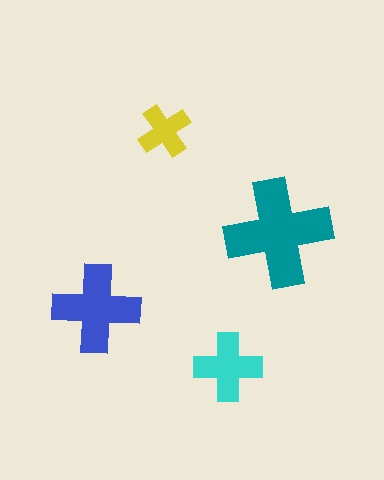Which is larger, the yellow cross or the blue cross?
The blue one.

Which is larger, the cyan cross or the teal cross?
The teal one.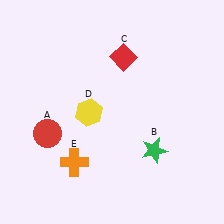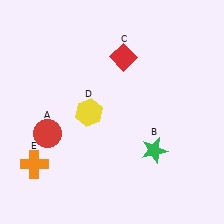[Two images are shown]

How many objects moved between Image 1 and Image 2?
1 object moved between the two images.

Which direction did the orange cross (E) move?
The orange cross (E) moved left.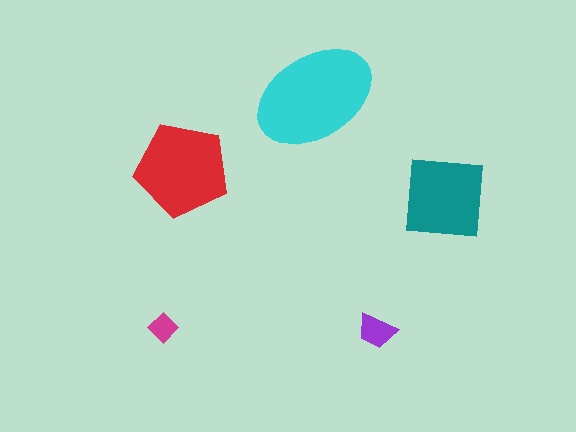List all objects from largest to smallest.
The cyan ellipse, the red pentagon, the teal square, the purple trapezoid, the magenta diamond.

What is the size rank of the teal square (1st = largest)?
3rd.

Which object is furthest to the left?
The magenta diamond is leftmost.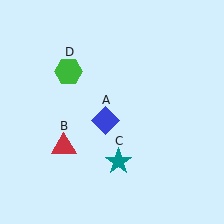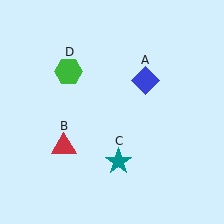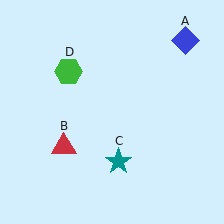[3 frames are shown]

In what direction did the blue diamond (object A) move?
The blue diamond (object A) moved up and to the right.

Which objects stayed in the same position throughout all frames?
Red triangle (object B) and teal star (object C) and green hexagon (object D) remained stationary.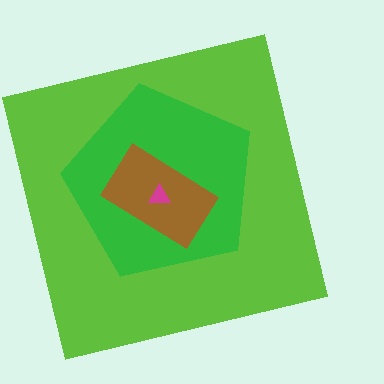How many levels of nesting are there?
4.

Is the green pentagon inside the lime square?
Yes.